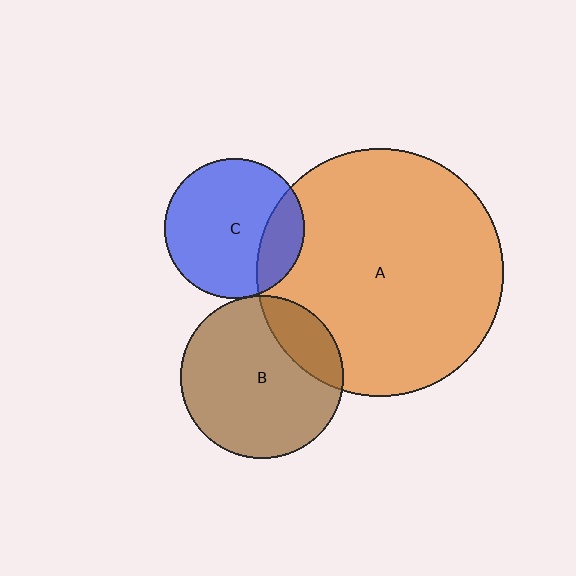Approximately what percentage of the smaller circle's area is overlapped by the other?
Approximately 20%.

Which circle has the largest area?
Circle A (orange).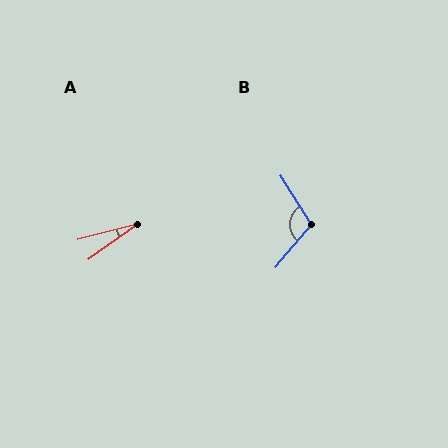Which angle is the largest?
B, at approximately 108 degrees.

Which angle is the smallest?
A, at approximately 21 degrees.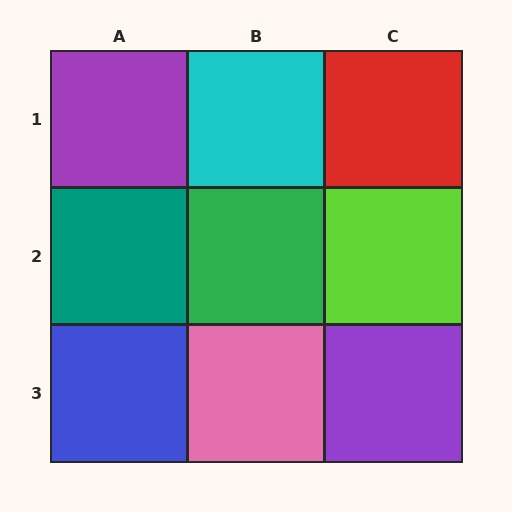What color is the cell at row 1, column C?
Red.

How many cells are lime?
1 cell is lime.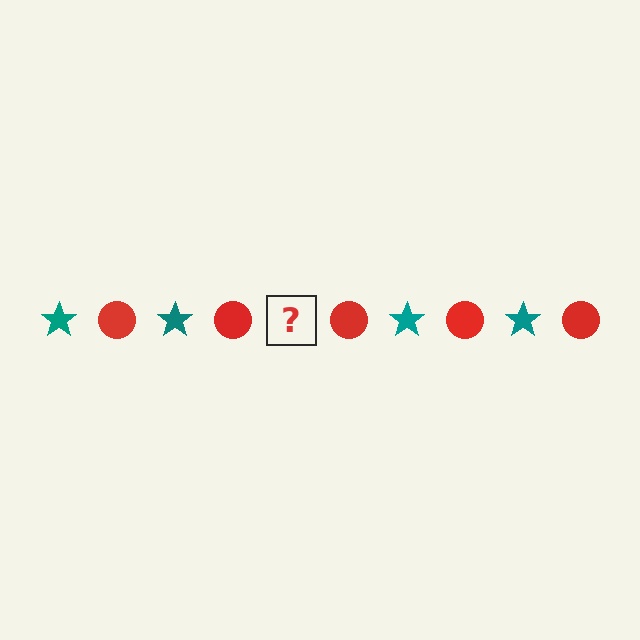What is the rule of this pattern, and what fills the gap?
The rule is that the pattern alternates between teal star and red circle. The gap should be filled with a teal star.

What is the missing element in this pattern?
The missing element is a teal star.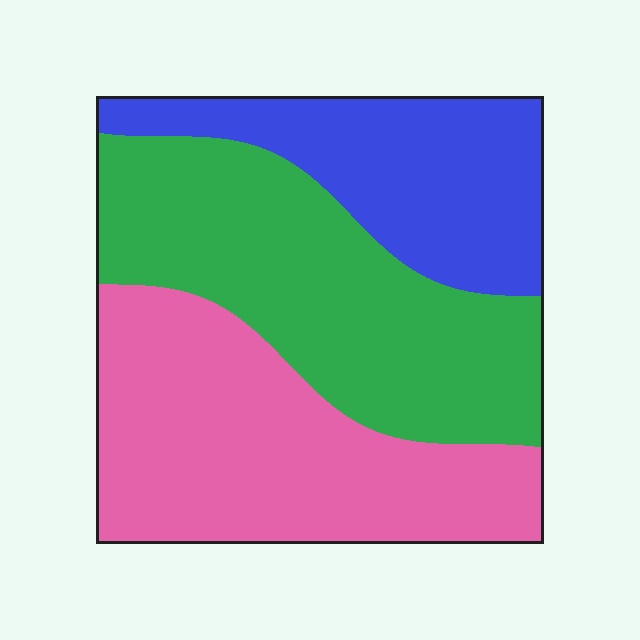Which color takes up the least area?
Blue, at roughly 25%.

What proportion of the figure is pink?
Pink covers around 40% of the figure.